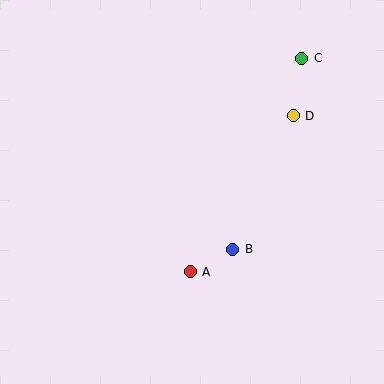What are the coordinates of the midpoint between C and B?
The midpoint between C and B is at (267, 154).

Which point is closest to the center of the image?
Point B at (233, 249) is closest to the center.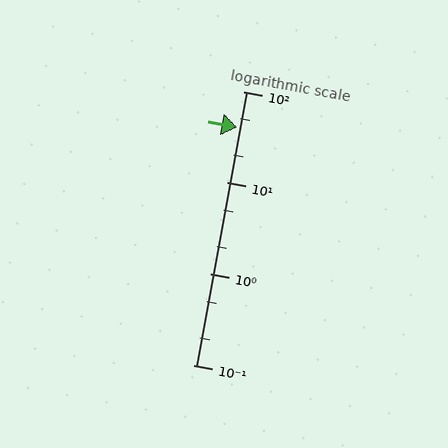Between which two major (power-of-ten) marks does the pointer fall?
The pointer is between 10 and 100.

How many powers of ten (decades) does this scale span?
The scale spans 3 decades, from 0.1 to 100.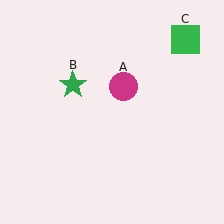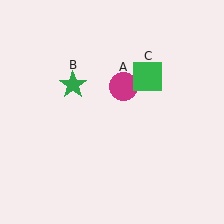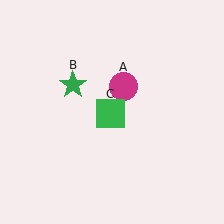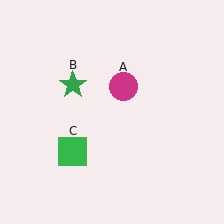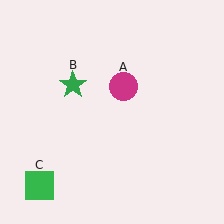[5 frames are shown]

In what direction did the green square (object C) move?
The green square (object C) moved down and to the left.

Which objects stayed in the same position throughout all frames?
Magenta circle (object A) and green star (object B) remained stationary.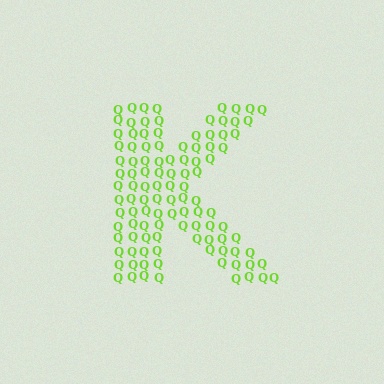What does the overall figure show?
The overall figure shows the letter K.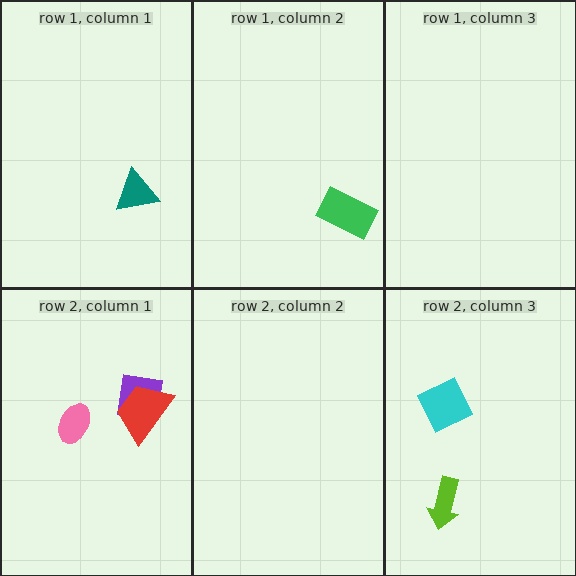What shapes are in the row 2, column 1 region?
The pink ellipse, the purple square, the red trapezoid.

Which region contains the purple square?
The row 2, column 1 region.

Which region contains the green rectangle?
The row 1, column 2 region.